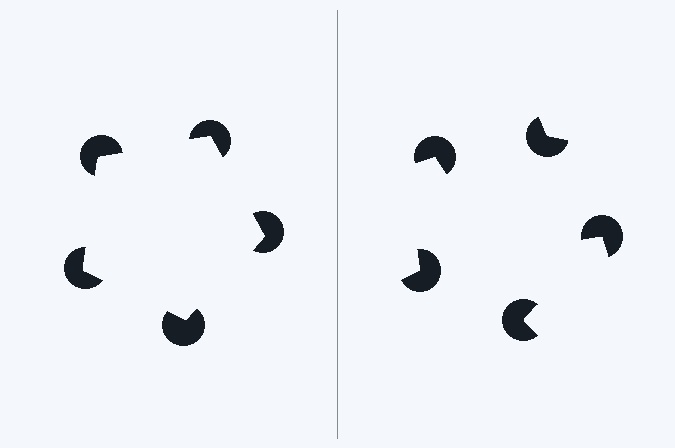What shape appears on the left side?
An illusory pentagon.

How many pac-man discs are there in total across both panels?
10 — 5 on each side.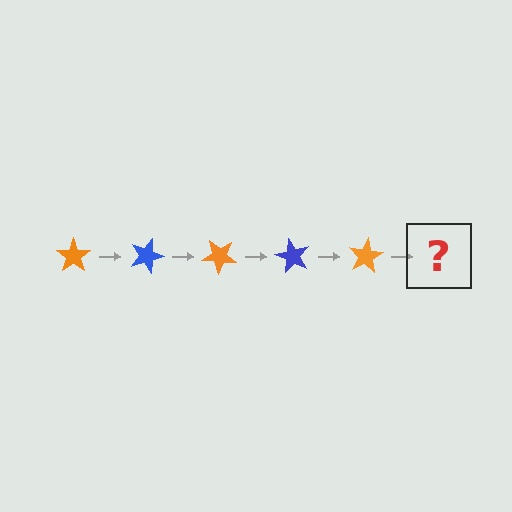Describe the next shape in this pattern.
It should be a blue star, rotated 100 degrees from the start.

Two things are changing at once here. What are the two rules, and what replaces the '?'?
The two rules are that it rotates 20 degrees each step and the color cycles through orange and blue. The '?' should be a blue star, rotated 100 degrees from the start.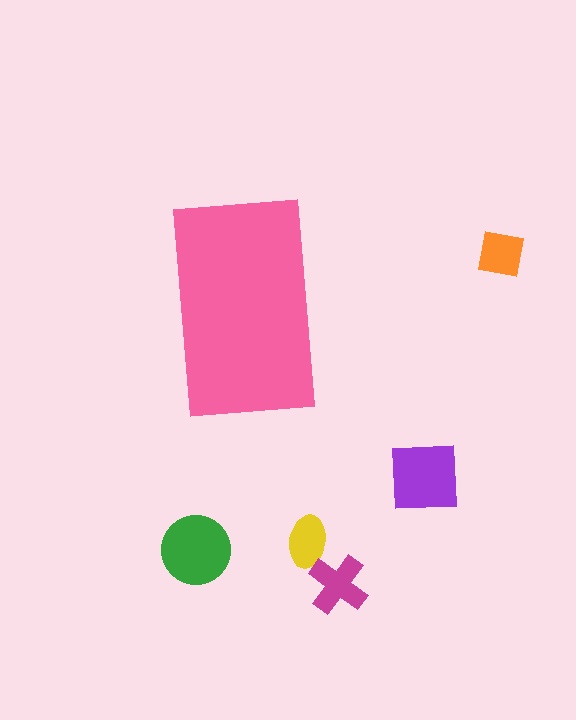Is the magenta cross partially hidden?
No, the magenta cross is fully visible.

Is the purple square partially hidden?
No, the purple square is fully visible.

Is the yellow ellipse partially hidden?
No, the yellow ellipse is fully visible.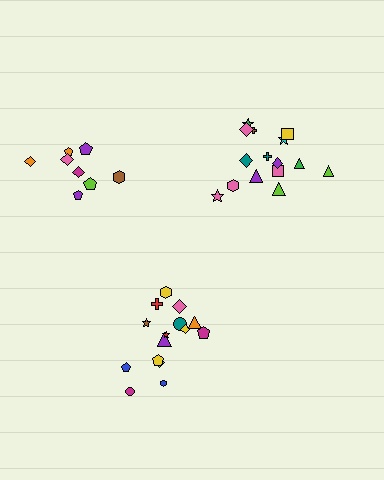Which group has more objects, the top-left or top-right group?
The top-right group.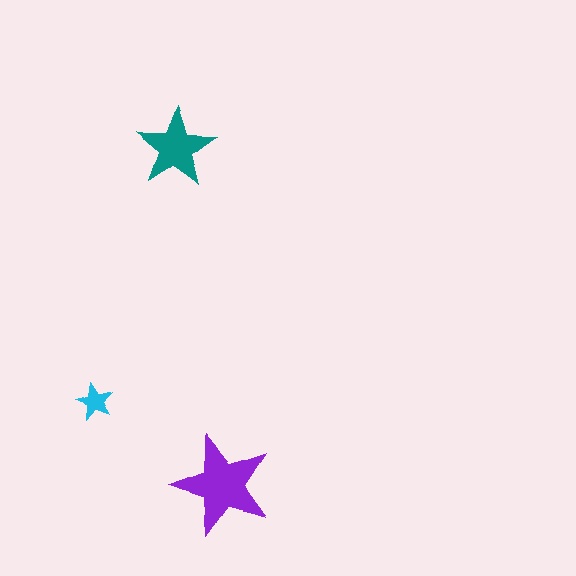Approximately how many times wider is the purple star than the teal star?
About 1.5 times wider.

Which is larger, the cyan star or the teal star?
The teal one.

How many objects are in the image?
There are 3 objects in the image.